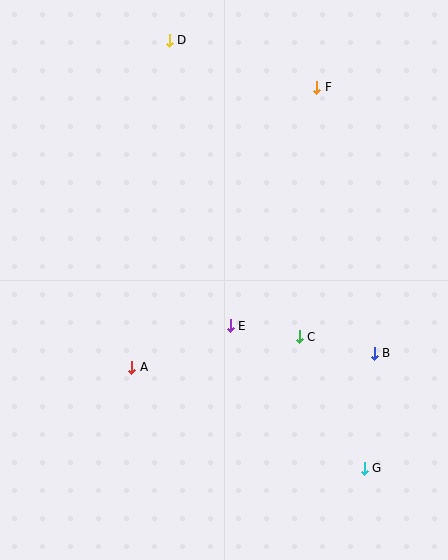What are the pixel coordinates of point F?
Point F is at (317, 87).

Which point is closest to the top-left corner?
Point D is closest to the top-left corner.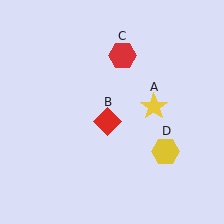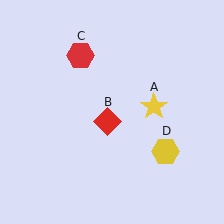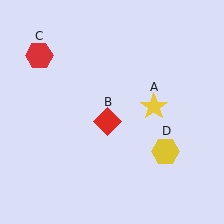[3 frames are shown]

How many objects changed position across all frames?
1 object changed position: red hexagon (object C).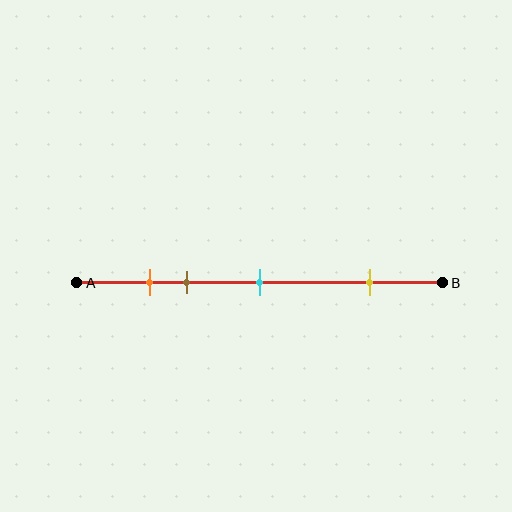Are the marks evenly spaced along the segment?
No, the marks are not evenly spaced.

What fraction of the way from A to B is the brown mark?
The brown mark is approximately 30% (0.3) of the way from A to B.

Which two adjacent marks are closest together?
The orange and brown marks are the closest adjacent pair.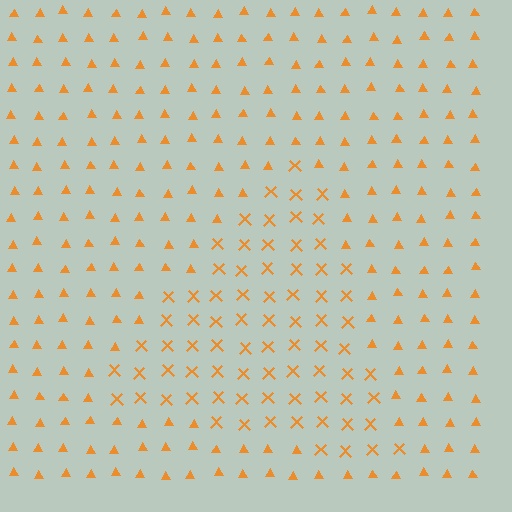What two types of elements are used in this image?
The image uses X marks inside the triangle region and triangles outside it.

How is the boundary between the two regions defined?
The boundary is defined by a change in element shape: X marks inside vs. triangles outside. All elements share the same color and spacing.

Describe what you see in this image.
The image is filled with small orange elements arranged in a uniform grid. A triangle-shaped region contains X marks, while the surrounding area contains triangles. The boundary is defined purely by the change in element shape.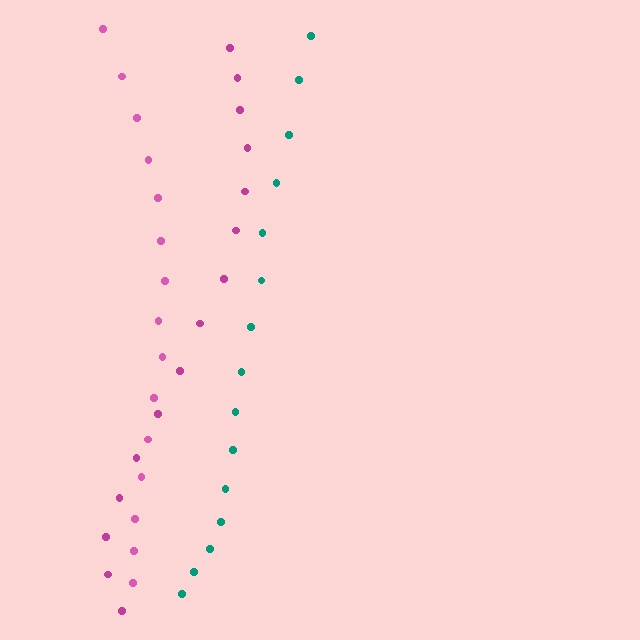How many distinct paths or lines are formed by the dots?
There are 3 distinct paths.